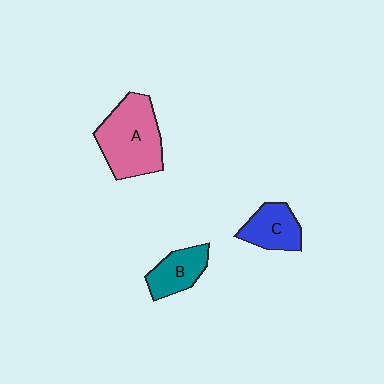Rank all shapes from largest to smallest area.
From largest to smallest: A (pink), C (blue), B (teal).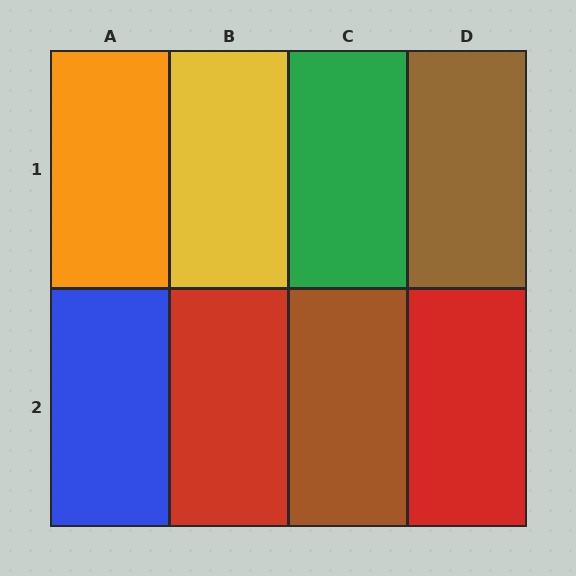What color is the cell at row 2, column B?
Red.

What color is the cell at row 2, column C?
Brown.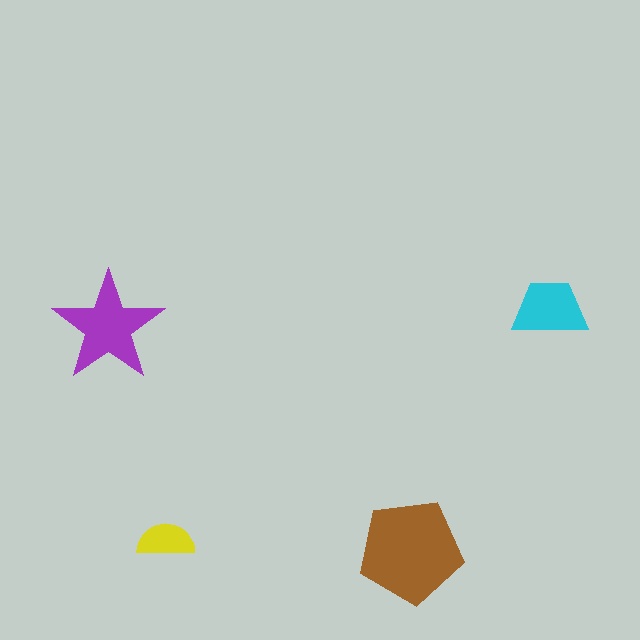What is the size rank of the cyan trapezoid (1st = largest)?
3rd.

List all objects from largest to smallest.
The brown pentagon, the purple star, the cyan trapezoid, the yellow semicircle.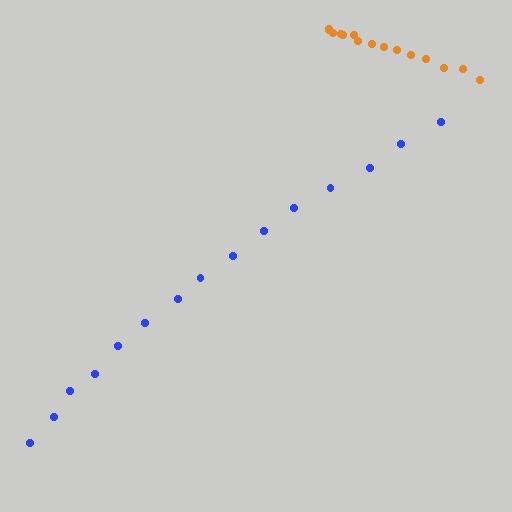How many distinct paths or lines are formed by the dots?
There are 2 distinct paths.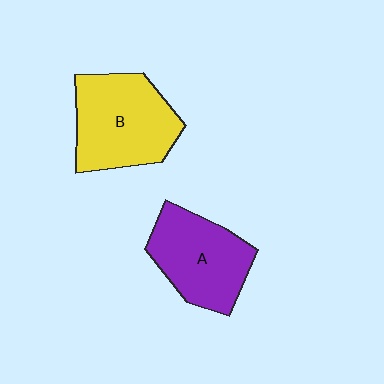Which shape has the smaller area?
Shape A (purple).